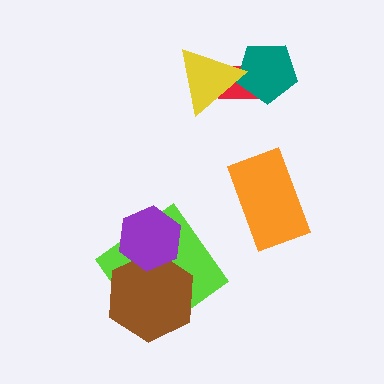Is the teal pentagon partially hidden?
Yes, it is partially covered by another shape.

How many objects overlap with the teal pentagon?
2 objects overlap with the teal pentagon.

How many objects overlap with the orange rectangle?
0 objects overlap with the orange rectangle.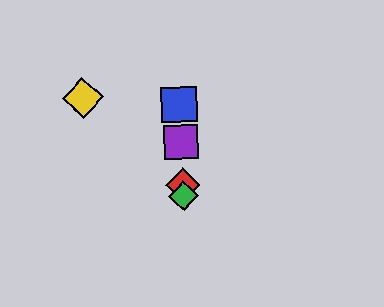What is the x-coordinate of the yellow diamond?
The yellow diamond is at x≈83.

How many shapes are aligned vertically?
4 shapes (the red diamond, the blue square, the green diamond, the purple square) are aligned vertically.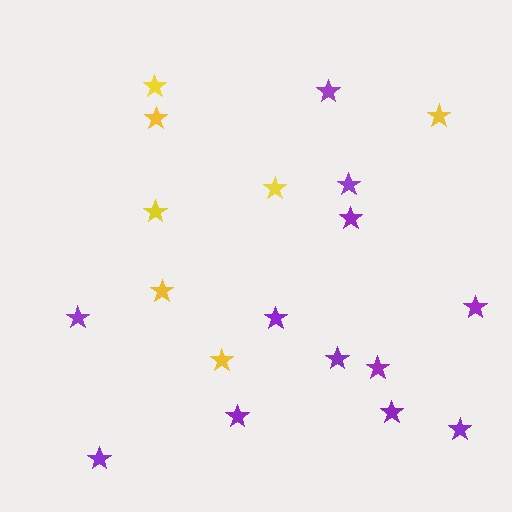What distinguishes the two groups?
There are 2 groups: one group of purple stars (12) and one group of yellow stars (7).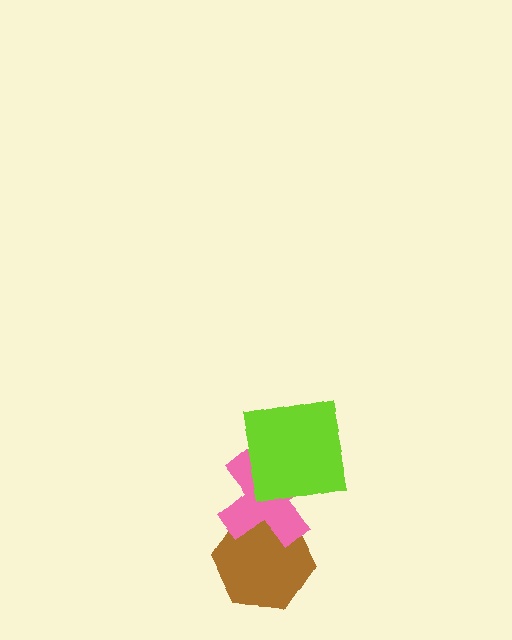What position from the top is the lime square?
The lime square is 1st from the top.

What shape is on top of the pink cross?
The lime square is on top of the pink cross.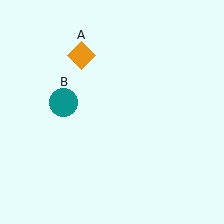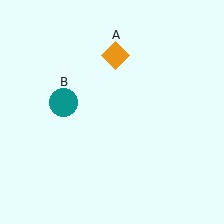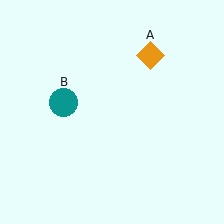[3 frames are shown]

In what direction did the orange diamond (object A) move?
The orange diamond (object A) moved right.